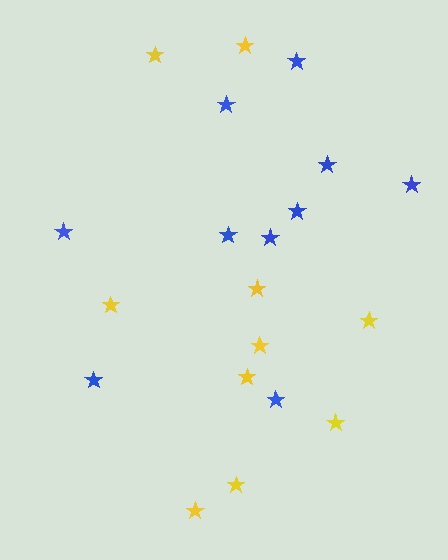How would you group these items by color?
There are 2 groups: one group of yellow stars (10) and one group of blue stars (10).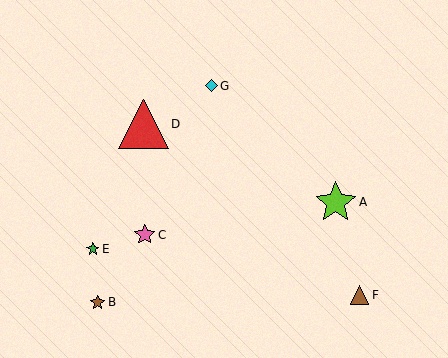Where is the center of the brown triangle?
The center of the brown triangle is at (359, 295).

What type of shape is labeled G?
Shape G is a cyan diamond.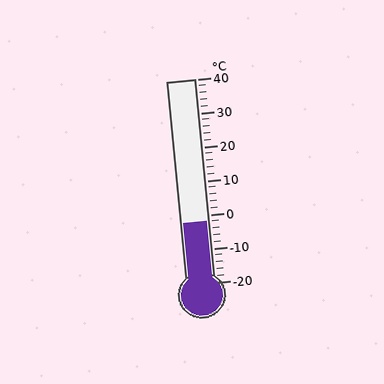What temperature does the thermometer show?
The thermometer shows approximately -2°C.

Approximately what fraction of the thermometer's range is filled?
The thermometer is filled to approximately 30% of its range.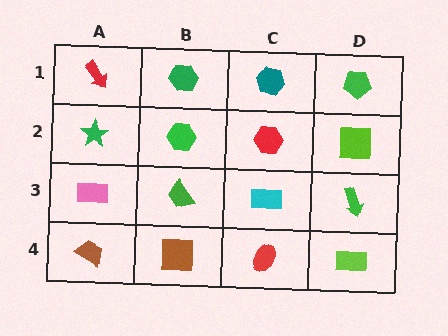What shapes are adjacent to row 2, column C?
A teal hexagon (row 1, column C), a cyan rectangle (row 3, column C), a green hexagon (row 2, column B), a lime square (row 2, column D).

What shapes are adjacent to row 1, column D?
A lime square (row 2, column D), a teal hexagon (row 1, column C).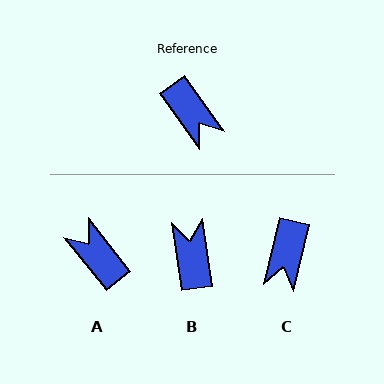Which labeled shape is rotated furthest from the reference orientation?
A, about 177 degrees away.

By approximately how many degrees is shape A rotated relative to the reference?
Approximately 177 degrees clockwise.